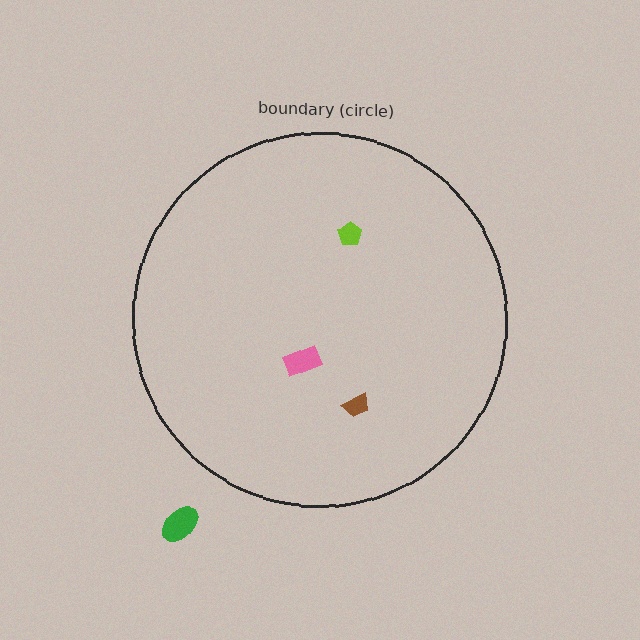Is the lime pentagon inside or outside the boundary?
Inside.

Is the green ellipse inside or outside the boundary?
Outside.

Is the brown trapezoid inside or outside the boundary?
Inside.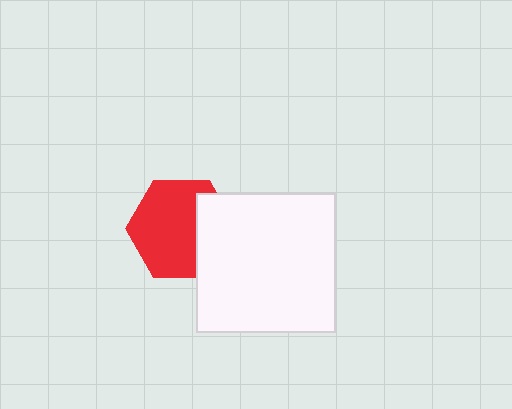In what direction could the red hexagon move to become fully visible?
The red hexagon could move left. That would shift it out from behind the white square entirely.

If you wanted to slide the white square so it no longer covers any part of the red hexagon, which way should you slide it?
Slide it right — that is the most direct way to separate the two shapes.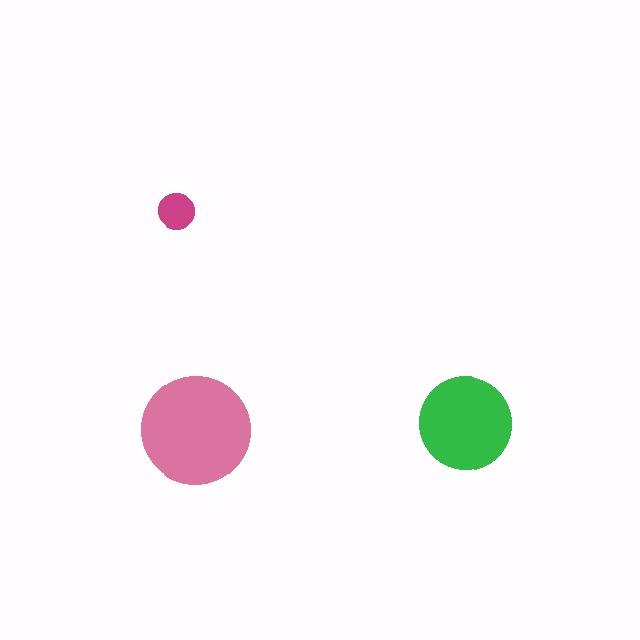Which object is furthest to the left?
The magenta circle is leftmost.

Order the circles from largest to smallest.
the pink one, the green one, the magenta one.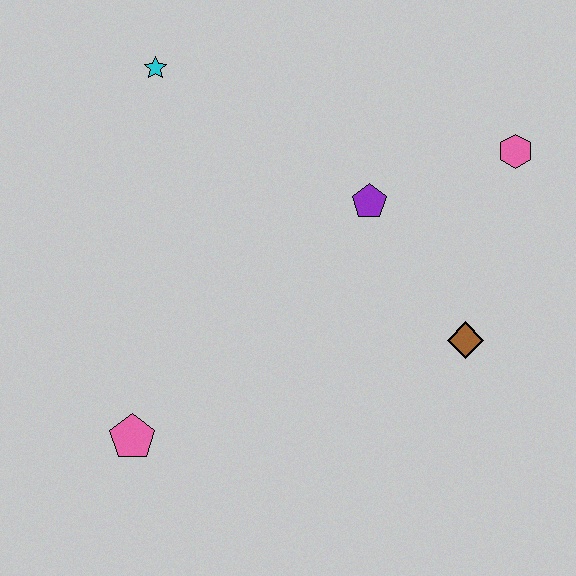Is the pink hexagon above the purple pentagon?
Yes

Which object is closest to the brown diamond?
The purple pentagon is closest to the brown diamond.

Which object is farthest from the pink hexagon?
The pink pentagon is farthest from the pink hexagon.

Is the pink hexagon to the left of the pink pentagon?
No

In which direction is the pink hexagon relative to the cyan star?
The pink hexagon is to the right of the cyan star.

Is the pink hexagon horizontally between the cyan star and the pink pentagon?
No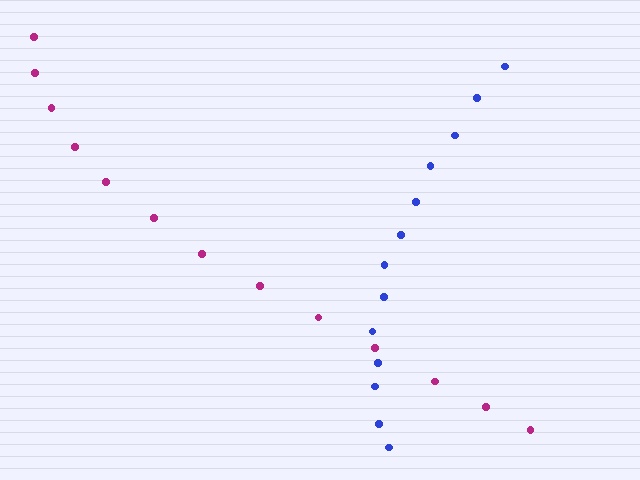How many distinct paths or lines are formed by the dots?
There are 2 distinct paths.